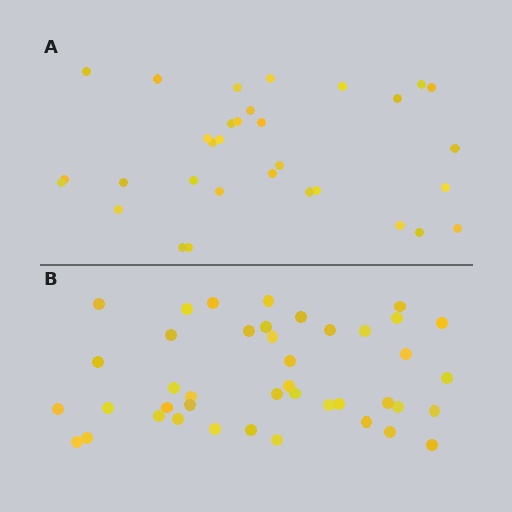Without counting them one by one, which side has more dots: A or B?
Region B (the bottom region) has more dots.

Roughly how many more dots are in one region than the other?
Region B has roughly 10 or so more dots than region A.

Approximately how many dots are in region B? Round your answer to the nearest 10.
About 40 dots. (The exact count is 42, which rounds to 40.)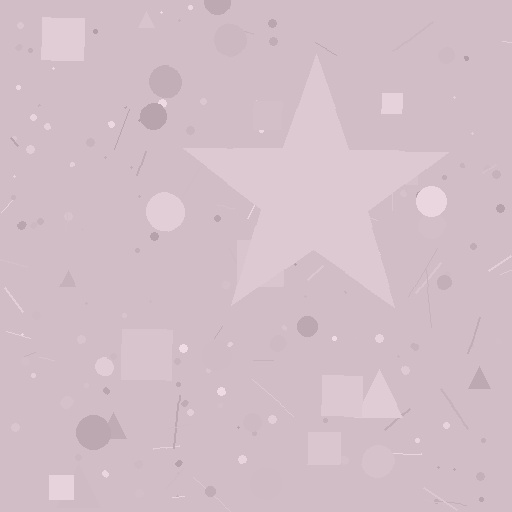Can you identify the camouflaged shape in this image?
The camouflaged shape is a star.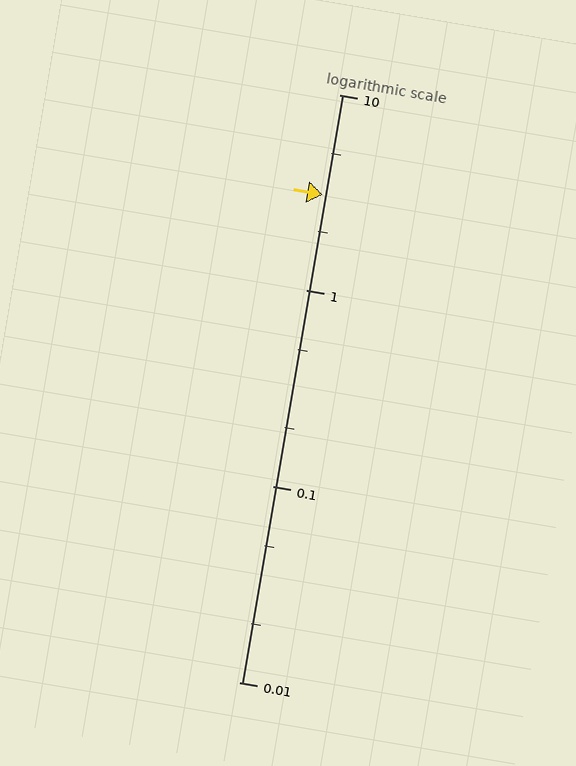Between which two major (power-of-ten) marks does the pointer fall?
The pointer is between 1 and 10.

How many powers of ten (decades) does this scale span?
The scale spans 3 decades, from 0.01 to 10.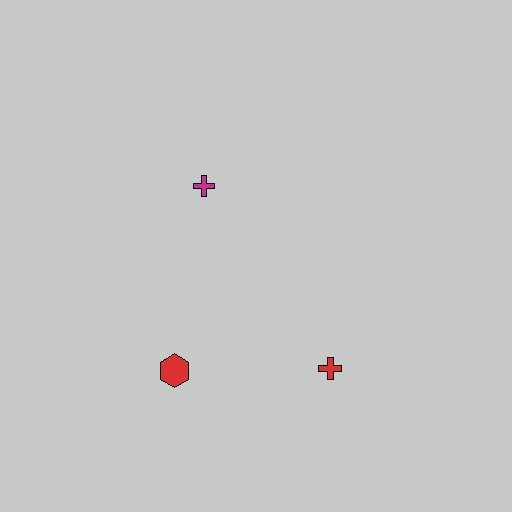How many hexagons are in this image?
There is 1 hexagon.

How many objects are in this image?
There are 3 objects.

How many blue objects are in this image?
There are no blue objects.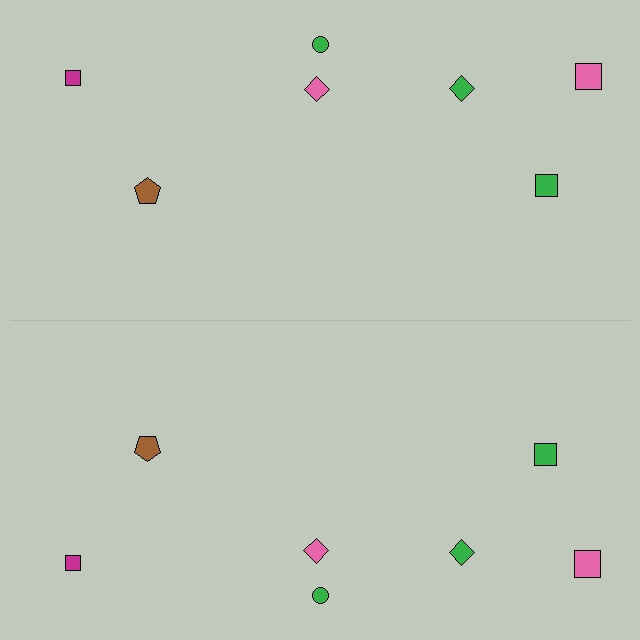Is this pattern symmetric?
Yes, this pattern has bilateral (reflection) symmetry.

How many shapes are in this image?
There are 14 shapes in this image.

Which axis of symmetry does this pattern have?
The pattern has a horizontal axis of symmetry running through the center of the image.